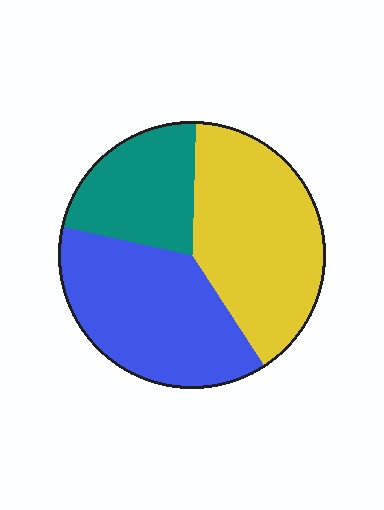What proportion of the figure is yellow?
Yellow covers around 40% of the figure.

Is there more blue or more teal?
Blue.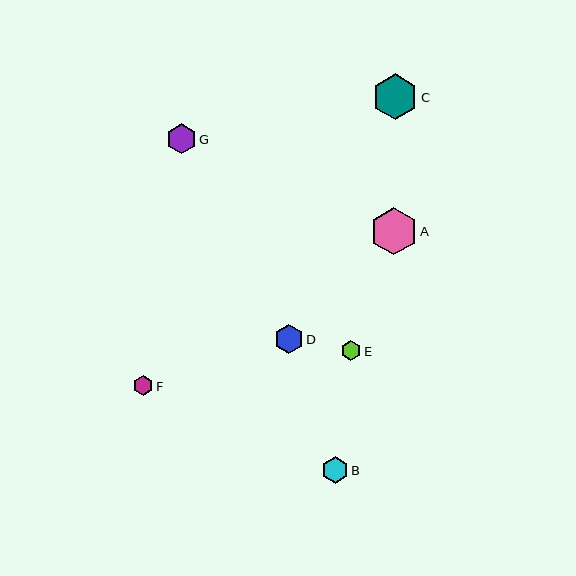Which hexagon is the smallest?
Hexagon F is the smallest with a size of approximately 20 pixels.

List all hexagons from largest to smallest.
From largest to smallest: A, C, G, D, B, E, F.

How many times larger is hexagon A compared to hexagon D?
Hexagon A is approximately 1.7 times the size of hexagon D.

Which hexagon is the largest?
Hexagon A is the largest with a size of approximately 47 pixels.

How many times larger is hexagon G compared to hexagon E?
Hexagon G is approximately 1.5 times the size of hexagon E.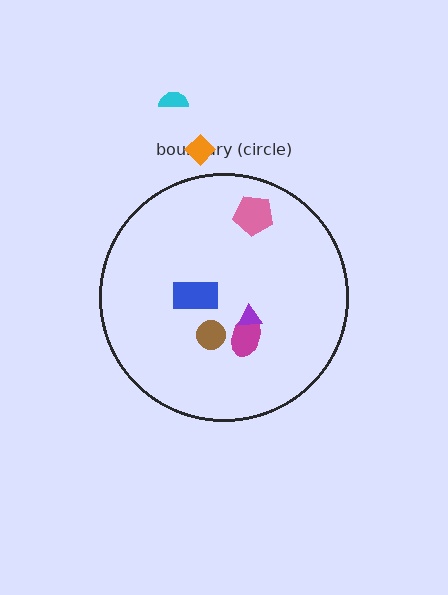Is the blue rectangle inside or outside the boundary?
Inside.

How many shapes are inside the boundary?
5 inside, 2 outside.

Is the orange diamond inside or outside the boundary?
Outside.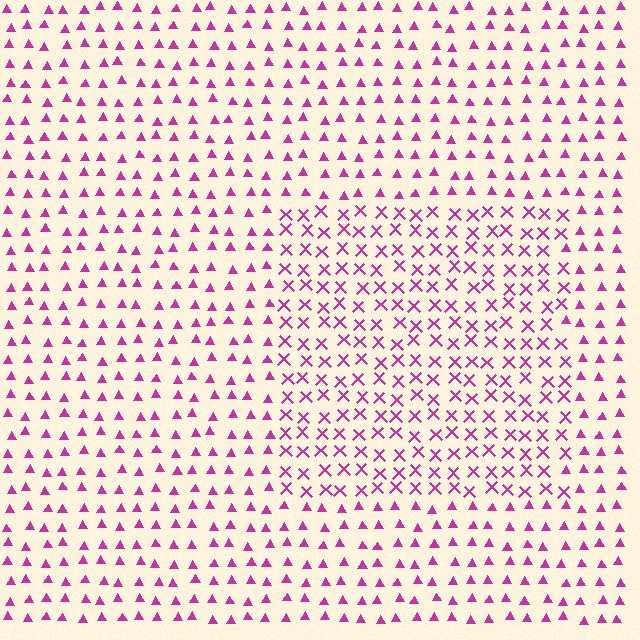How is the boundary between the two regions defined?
The boundary is defined by a change in element shape: X marks inside vs. triangles outside. All elements share the same color and spacing.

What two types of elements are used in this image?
The image uses X marks inside the rectangle region and triangles outside it.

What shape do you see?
I see a rectangle.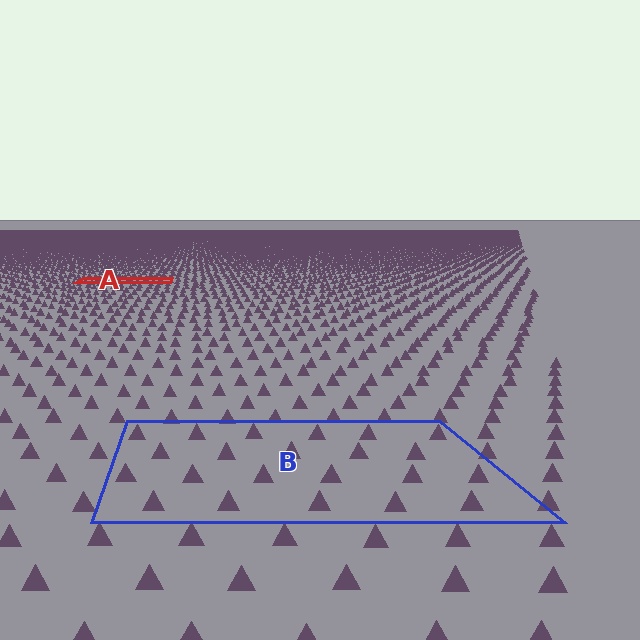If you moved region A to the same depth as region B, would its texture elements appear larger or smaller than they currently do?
They would appear larger. At a closer depth, the same texture elements are projected at a bigger on-screen size.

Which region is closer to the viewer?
Region B is closer. The texture elements there are larger and more spread out.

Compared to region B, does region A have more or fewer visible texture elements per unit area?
Region A has more texture elements per unit area — they are packed more densely because it is farther away.